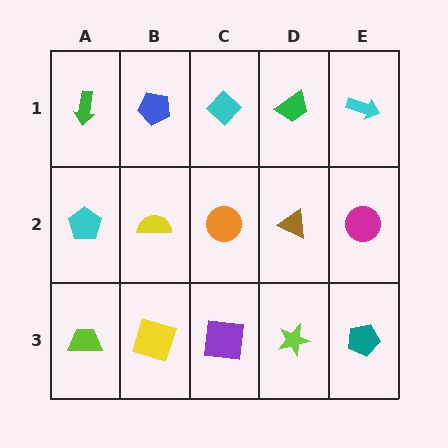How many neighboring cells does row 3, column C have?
3.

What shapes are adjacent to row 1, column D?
A brown triangle (row 2, column D), a cyan diamond (row 1, column C), a cyan arrow (row 1, column E).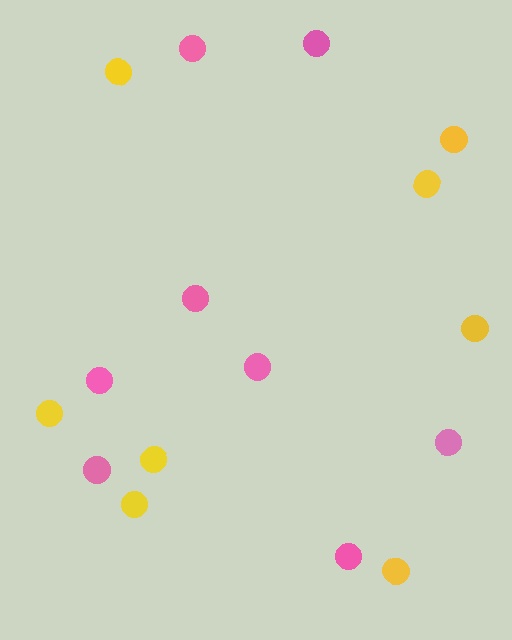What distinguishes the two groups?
There are 2 groups: one group of pink circles (8) and one group of yellow circles (8).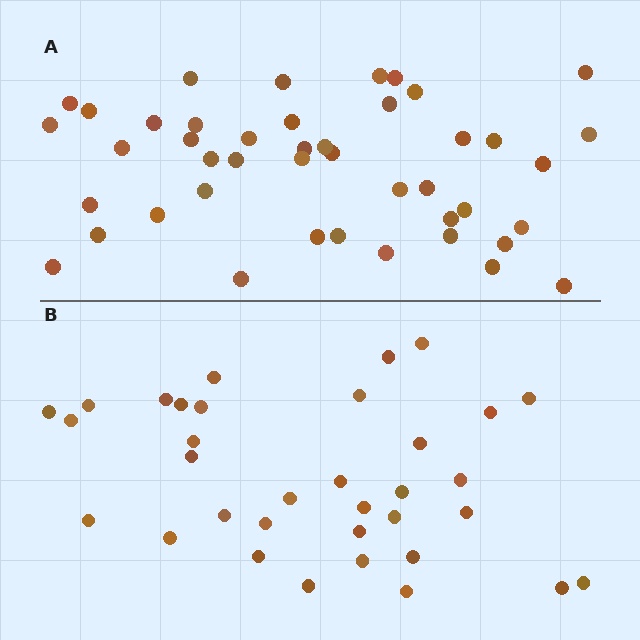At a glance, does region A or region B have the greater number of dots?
Region A (the top region) has more dots.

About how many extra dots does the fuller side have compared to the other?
Region A has roughly 10 or so more dots than region B.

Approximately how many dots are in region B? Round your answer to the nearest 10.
About 30 dots. (The exact count is 34, which rounds to 30.)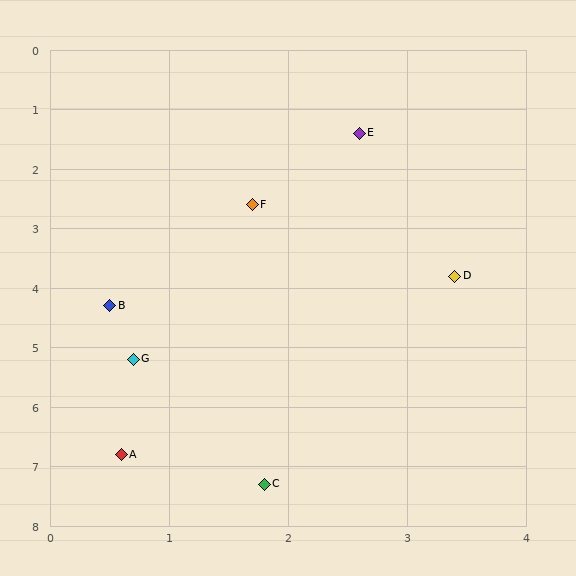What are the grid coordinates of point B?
Point B is at approximately (0.5, 4.3).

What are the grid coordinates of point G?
Point G is at approximately (0.7, 5.2).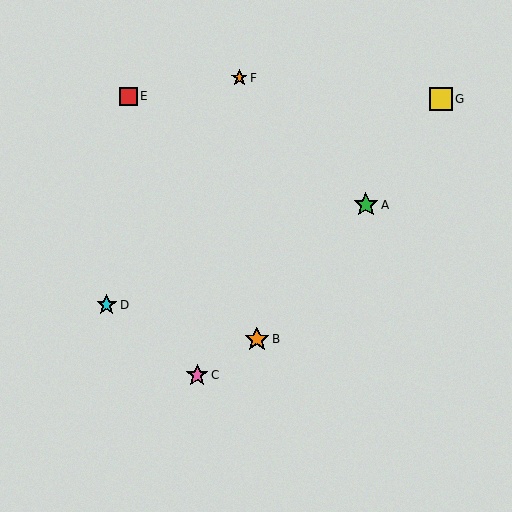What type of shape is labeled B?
Shape B is an orange star.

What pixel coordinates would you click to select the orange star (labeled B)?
Click at (257, 339) to select the orange star B.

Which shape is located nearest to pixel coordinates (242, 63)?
The orange star (labeled F) at (239, 78) is nearest to that location.